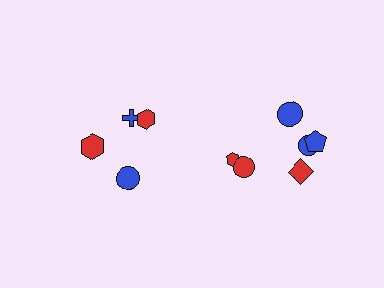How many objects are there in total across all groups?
There are 10 objects.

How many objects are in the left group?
There are 4 objects.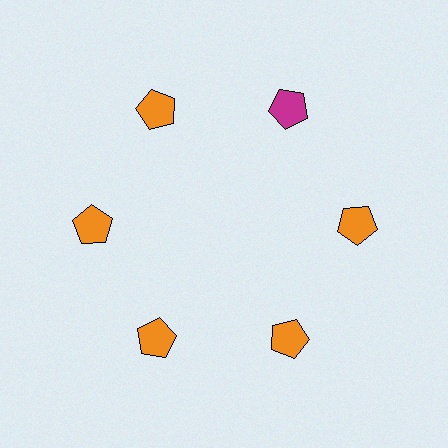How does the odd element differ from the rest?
It has a different color: magenta instead of orange.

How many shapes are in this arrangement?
There are 6 shapes arranged in a ring pattern.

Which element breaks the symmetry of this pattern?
The magenta pentagon at roughly the 1 o'clock position breaks the symmetry. All other shapes are orange pentagons.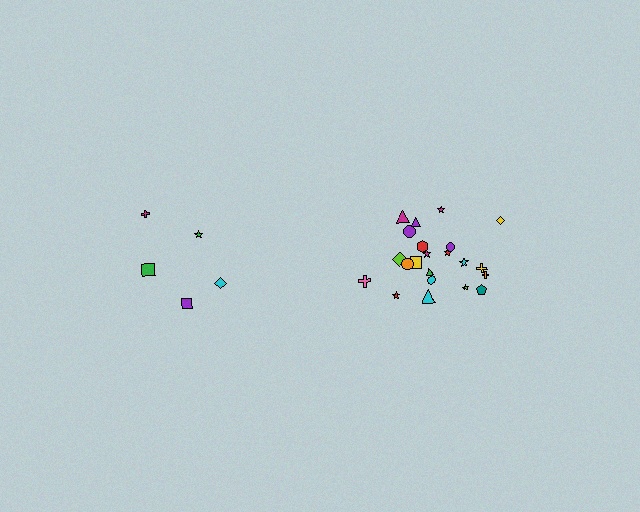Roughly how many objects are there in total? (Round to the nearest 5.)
Roughly 25 objects in total.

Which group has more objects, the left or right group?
The right group.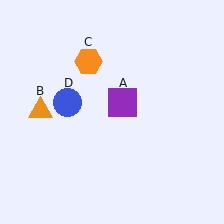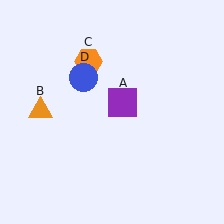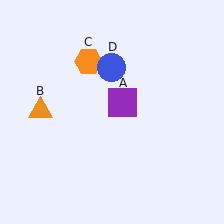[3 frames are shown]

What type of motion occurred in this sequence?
The blue circle (object D) rotated clockwise around the center of the scene.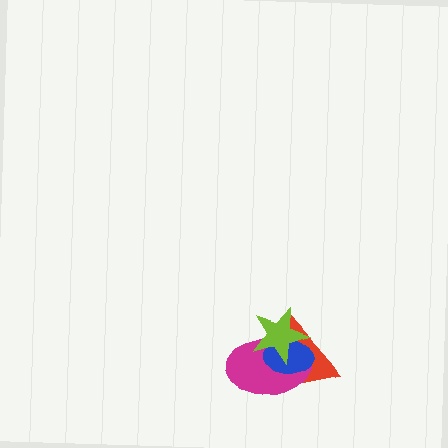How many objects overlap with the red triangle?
3 objects overlap with the red triangle.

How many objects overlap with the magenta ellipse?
3 objects overlap with the magenta ellipse.